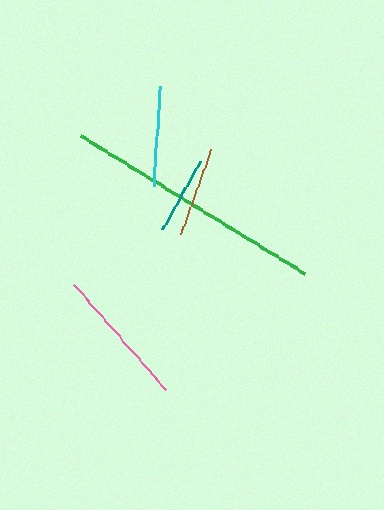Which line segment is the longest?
The green line is the longest at approximately 263 pixels.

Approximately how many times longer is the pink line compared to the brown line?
The pink line is approximately 1.5 times the length of the brown line.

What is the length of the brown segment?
The brown segment is approximately 90 pixels long.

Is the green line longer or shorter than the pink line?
The green line is longer than the pink line.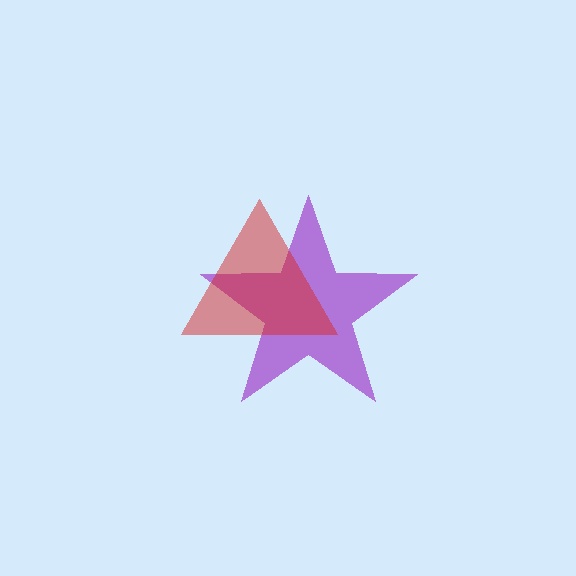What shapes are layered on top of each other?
The layered shapes are: a purple star, a red triangle.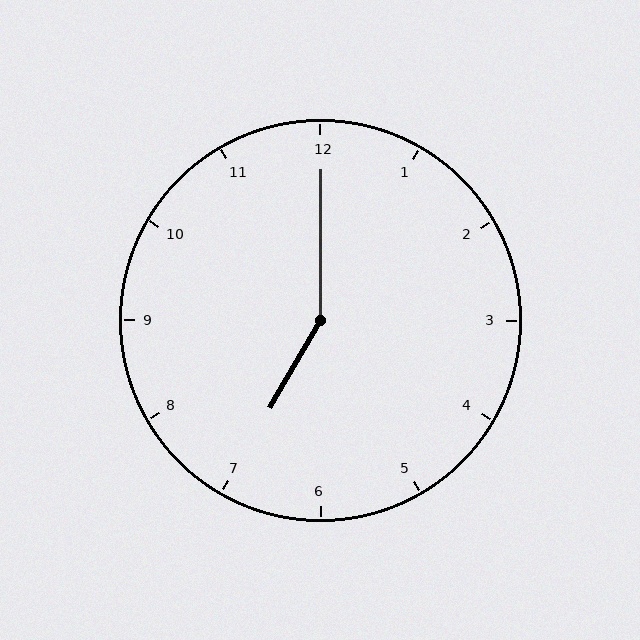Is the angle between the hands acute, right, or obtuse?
It is obtuse.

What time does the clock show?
7:00.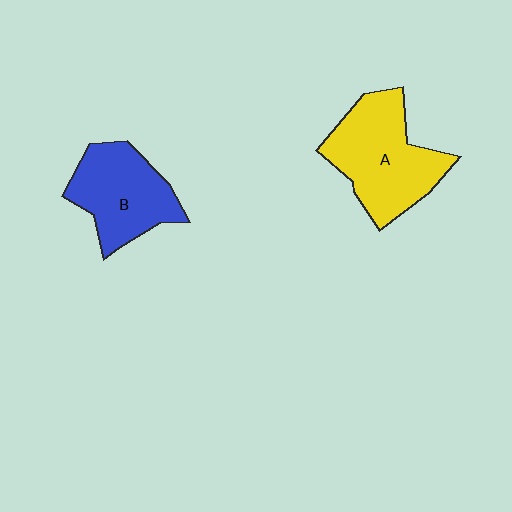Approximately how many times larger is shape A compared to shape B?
Approximately 1.2 times.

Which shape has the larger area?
Shape A (yellow).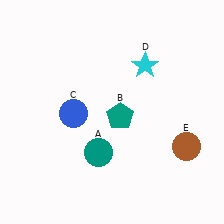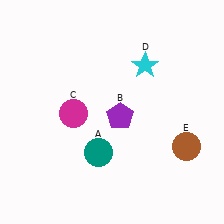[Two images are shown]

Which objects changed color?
B changed from teal to purple. C changed from blue to magenta.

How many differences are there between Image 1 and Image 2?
There are 2 differences between the two images.